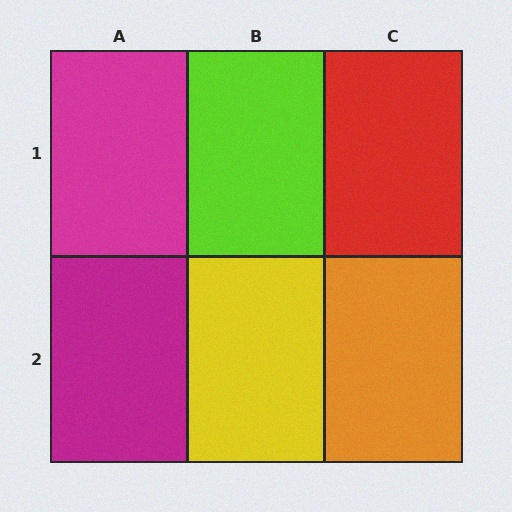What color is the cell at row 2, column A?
Magenta.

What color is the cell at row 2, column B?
Yellow.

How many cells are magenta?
2 cells are magenta.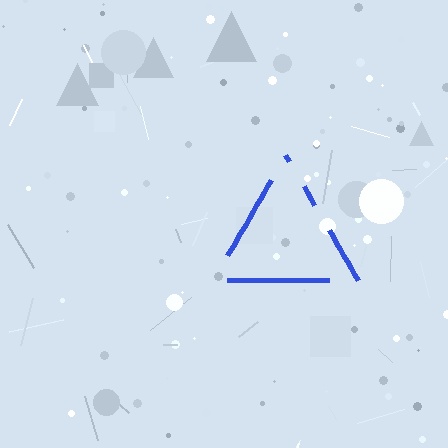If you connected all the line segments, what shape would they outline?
They would outline a triangle.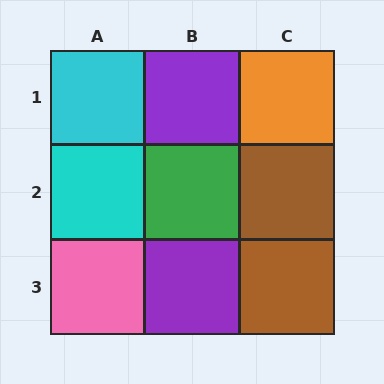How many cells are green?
1 cell is green.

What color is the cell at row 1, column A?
Cyan.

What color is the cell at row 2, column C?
Brown.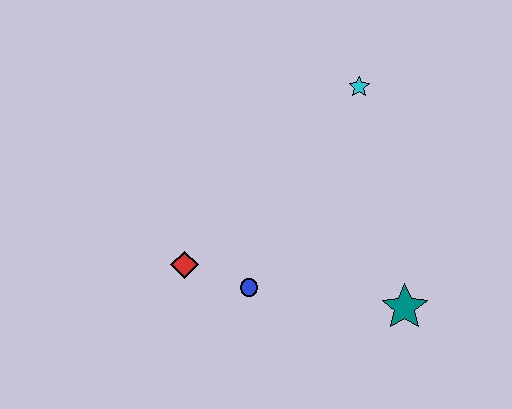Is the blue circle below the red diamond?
Yes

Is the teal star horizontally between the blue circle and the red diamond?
No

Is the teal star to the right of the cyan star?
Yes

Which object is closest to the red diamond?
The blue circle is closest to the red diamond.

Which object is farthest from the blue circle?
The cyan star is farthest from the blue circle.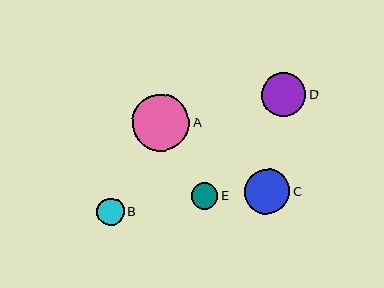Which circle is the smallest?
Circle E is the smallest with a size of approximately 27 pixels.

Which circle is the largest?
Circle A is the largest with a size of approximately 57 pixels.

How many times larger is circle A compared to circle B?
Circle A is approximately 2.1 times the size of circle B.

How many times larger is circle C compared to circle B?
Circle C is approximately 1.6 times the size of circle B.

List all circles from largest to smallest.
From largest to smallest: A, C, D, B, E.